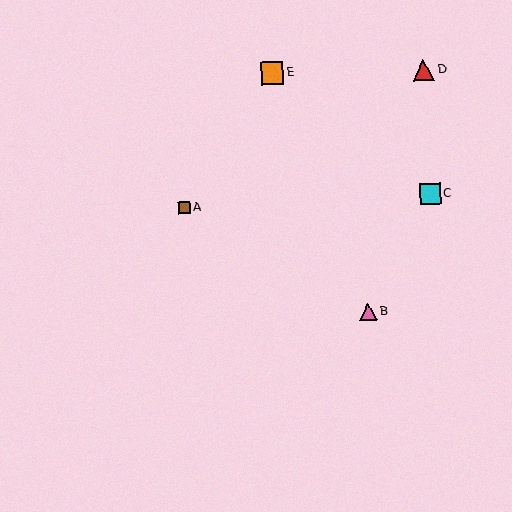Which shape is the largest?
The orange square (labeled E) is the largest.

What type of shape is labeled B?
Shape B is a pink triangle.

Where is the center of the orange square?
The center of the orange square is at (272, 73).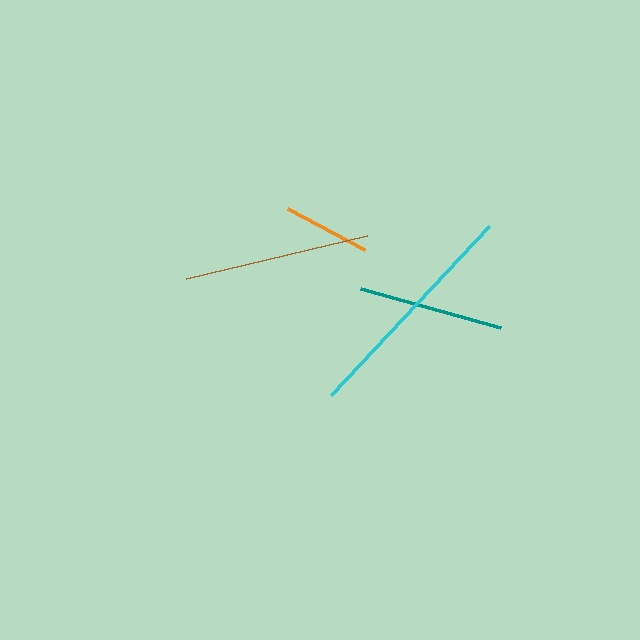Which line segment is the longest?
The cyan line is the longest at approximately 231 pixels.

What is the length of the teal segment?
The teal segment is approximately 145 pixels long.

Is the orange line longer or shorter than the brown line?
The brown line is longer than the orange line.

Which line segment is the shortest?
The orange line is the shortest at approximately 88 pixels.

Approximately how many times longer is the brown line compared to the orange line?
The brown line is approximately 2.1 times the length of the orange line.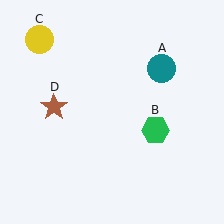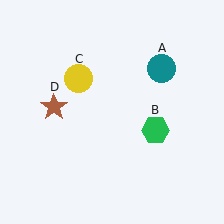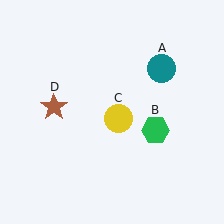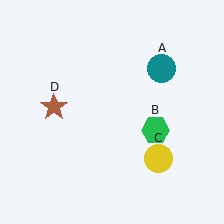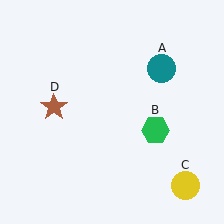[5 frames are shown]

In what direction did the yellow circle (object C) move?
The yellow circle (object C) moved down and to the right.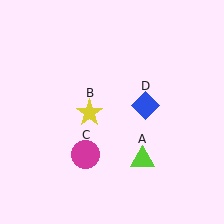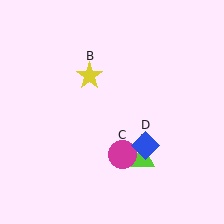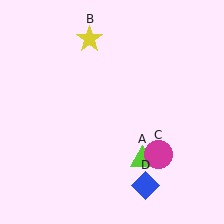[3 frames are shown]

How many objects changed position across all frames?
3 objects changed position: yellow star (object B), magenta circle (object C), blue diamond (object D).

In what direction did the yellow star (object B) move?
The yellow star (object B) moved up.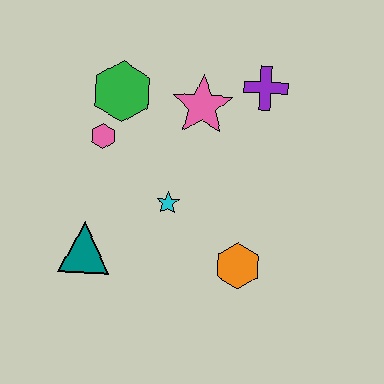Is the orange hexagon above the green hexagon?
No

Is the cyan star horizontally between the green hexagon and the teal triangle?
No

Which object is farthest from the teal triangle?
The purple cross is farthest from the teal triangle.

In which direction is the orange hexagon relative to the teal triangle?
The orange hexagon is to the right of the teal triangle.